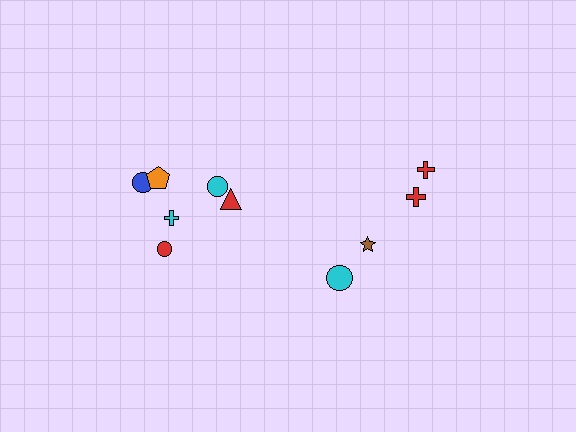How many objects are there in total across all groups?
There are 10 objects.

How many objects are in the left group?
There are 6 objects.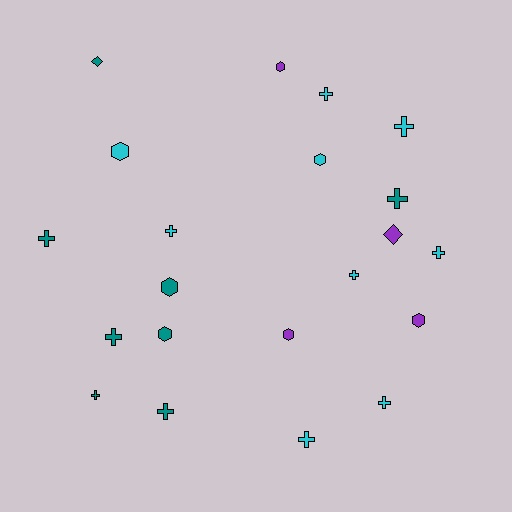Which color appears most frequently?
Cyan, with 9 objects.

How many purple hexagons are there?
There are 3 purple hexagons.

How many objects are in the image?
There are 21 objects.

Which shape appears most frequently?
Cross, with 12 objects.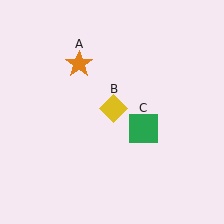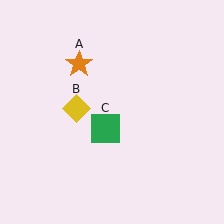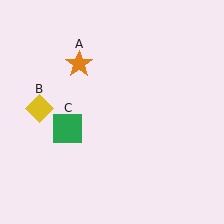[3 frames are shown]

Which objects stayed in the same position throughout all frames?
Orange star (object A) remained stationary.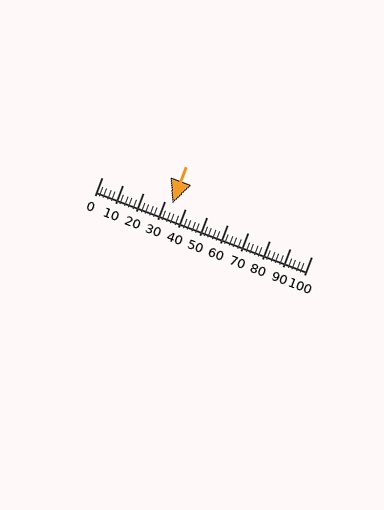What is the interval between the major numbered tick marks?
The major tick marks are spaced 10 units apart.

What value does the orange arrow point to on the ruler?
The orange arrow points to approximately 34.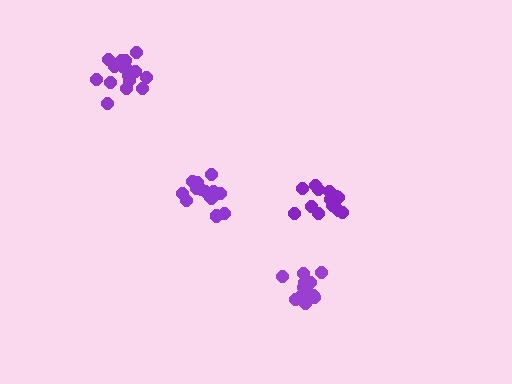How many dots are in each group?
Group 1: 14 dots, Group 2: 15 dots, Group 3: 18 dots, Group 4: 12 dots (59 total).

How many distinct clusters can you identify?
There are 4 distinct clusters.